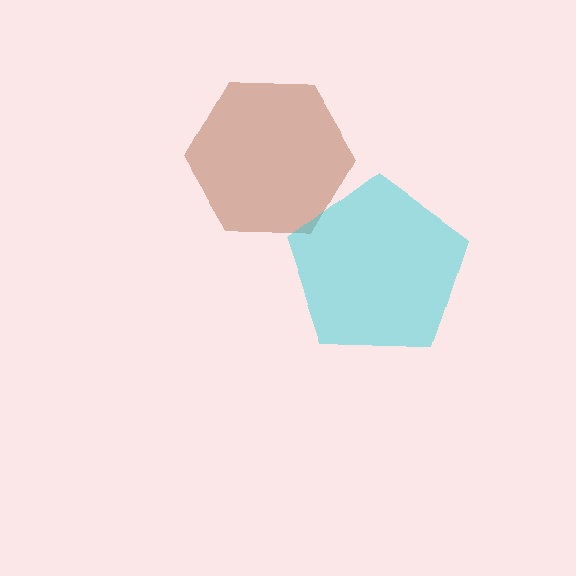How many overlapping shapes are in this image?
There are 2 overlapping shapes in the image.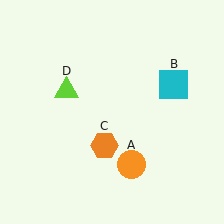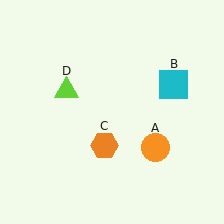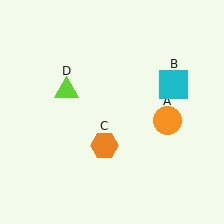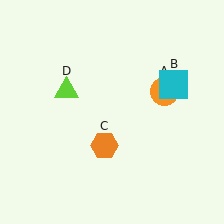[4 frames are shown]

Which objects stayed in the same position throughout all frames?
Cyan square (object B) and orange hexagon (object C) and lime triangle (object D) remained stationary.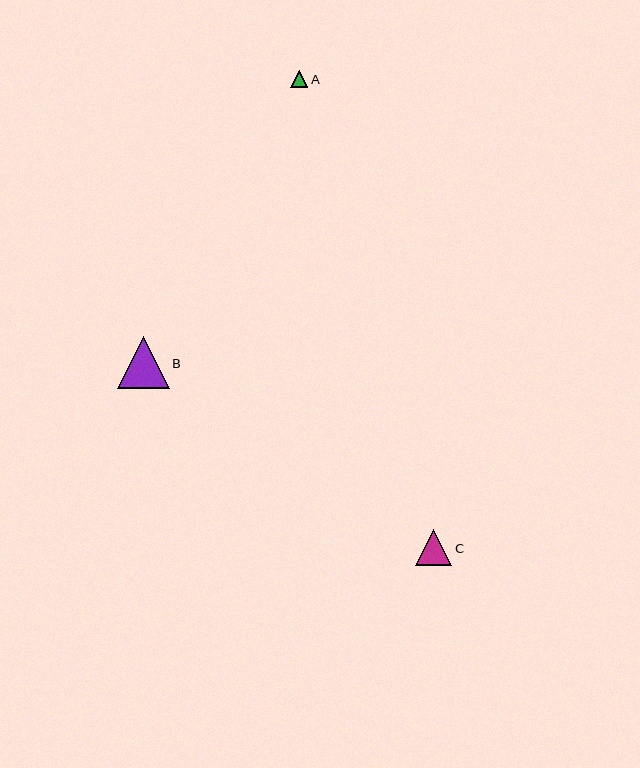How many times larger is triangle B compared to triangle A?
Triangle B is approximately 3.1 times the size of triangle A.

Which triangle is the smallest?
Triangle A is the smallest with a size of approximately 17 pixels.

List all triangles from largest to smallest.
From largest to smallest: B, C, A.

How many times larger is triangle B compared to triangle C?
Triangle B is approximately 1.4 times the size of triangle C.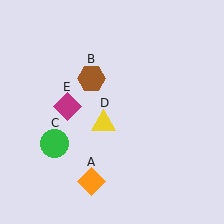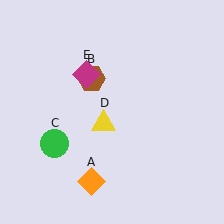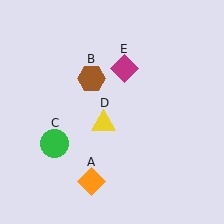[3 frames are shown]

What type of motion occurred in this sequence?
The magenta diamond (object E) rotated clockwise around the center of the scene.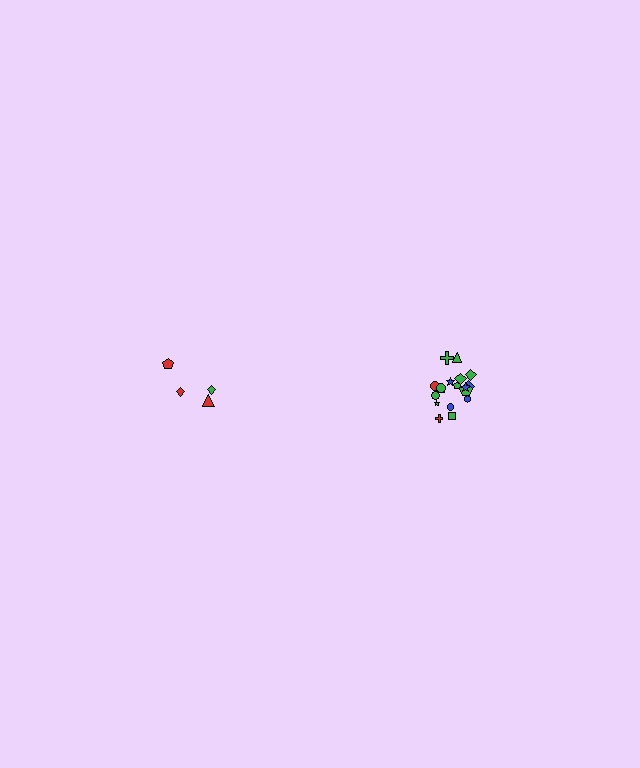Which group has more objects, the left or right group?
The right group.